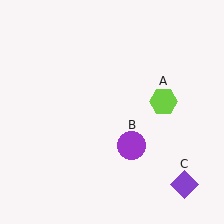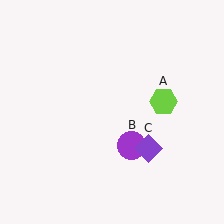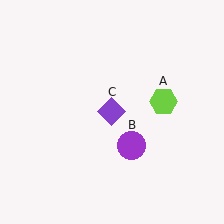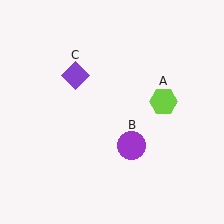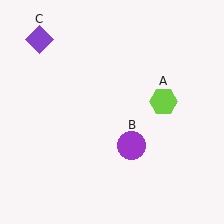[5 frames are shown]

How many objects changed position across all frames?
1 object changed position: purple diamond (object C).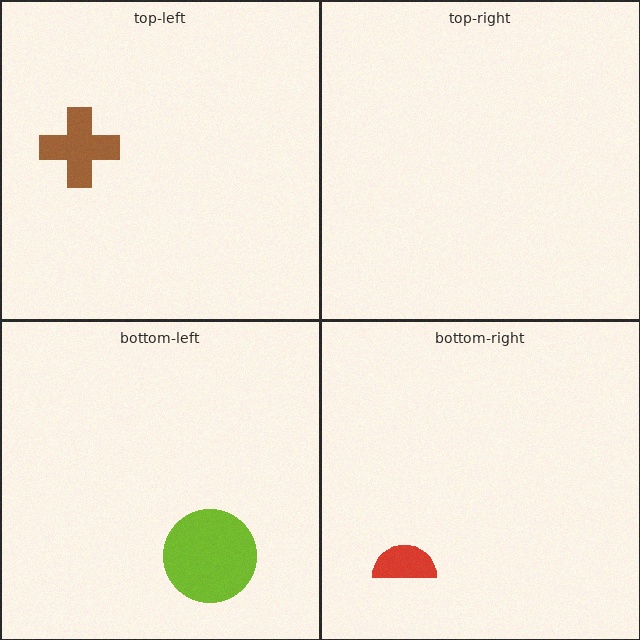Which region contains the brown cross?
The top-left region.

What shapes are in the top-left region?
The brown cross.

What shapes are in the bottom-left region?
The lime circle.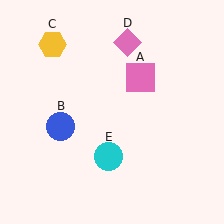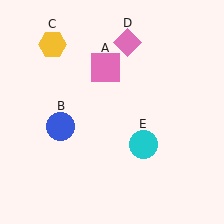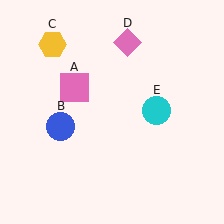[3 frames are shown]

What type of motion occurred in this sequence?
The pink square (object A), cyan circle (object E) rotated counterclockwise around the center of the scene.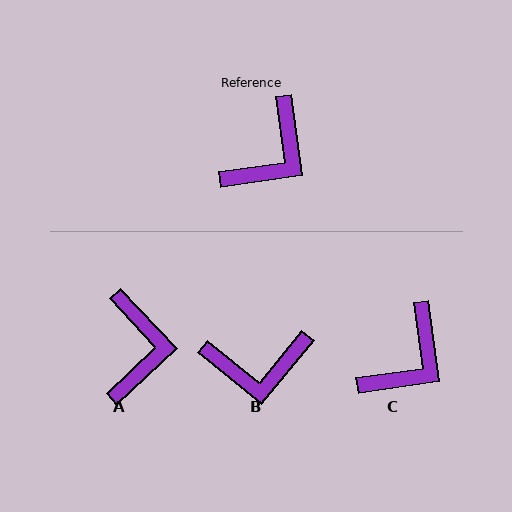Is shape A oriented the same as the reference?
No, it is off by about 35 degrees.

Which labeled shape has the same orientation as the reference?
C.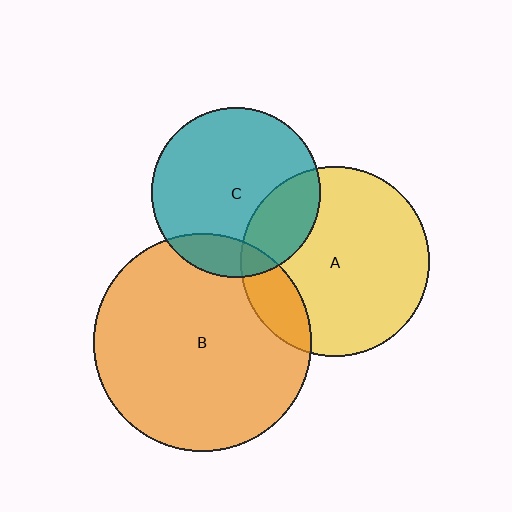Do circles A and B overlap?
Yes.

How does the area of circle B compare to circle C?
Approximately 1.7 times.